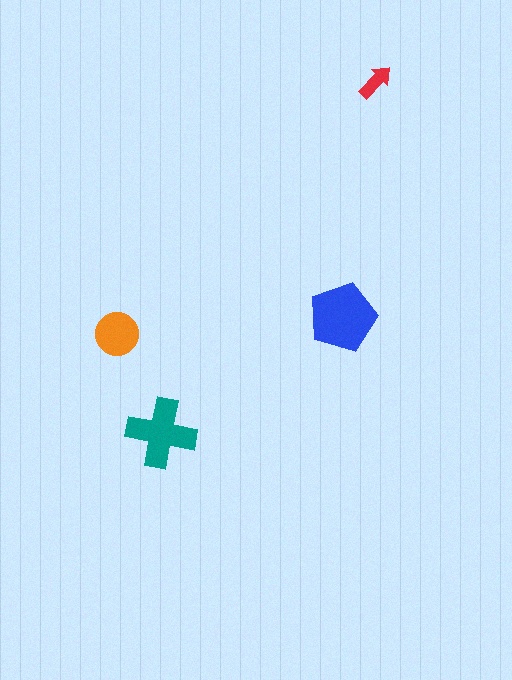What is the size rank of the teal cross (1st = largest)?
2nd.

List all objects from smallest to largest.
The red arrow, the orange circle, the teal cross, the blue pentagon.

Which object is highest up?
The red arrow is topmost.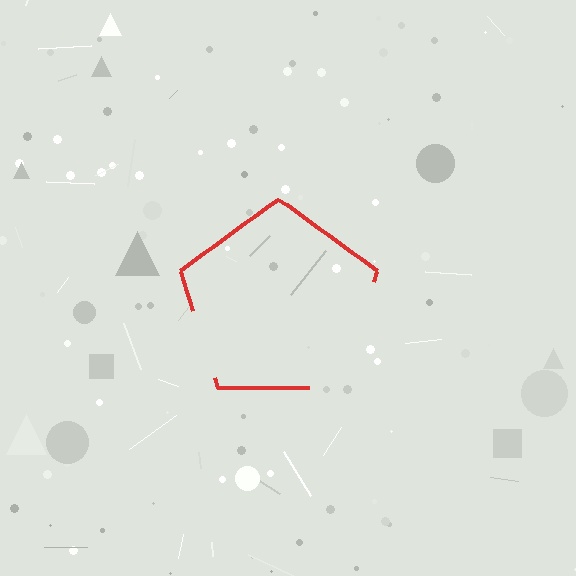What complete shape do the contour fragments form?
The contour fragments form a pentagon.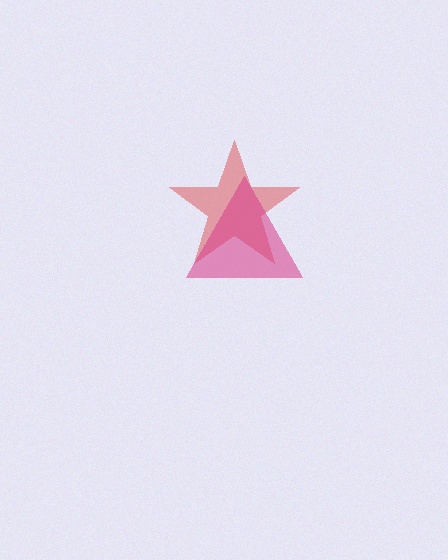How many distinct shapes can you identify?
There are 2 distinct shapes: a red star, a magenta triangle.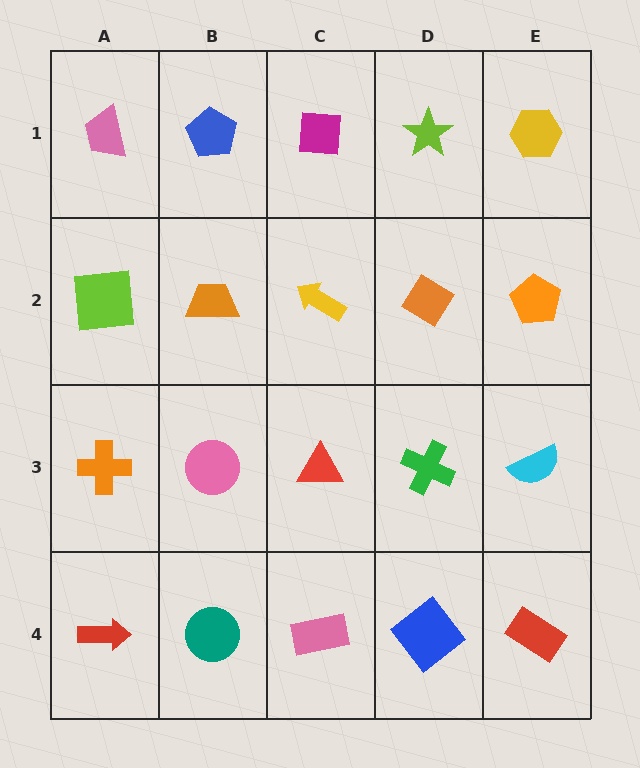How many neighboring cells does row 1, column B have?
3.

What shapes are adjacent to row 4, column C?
A red triangle (row 3, column C), a teal circle (row 4, column B), a blue diamond (row 4, column D).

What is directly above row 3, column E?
An orange pentagon.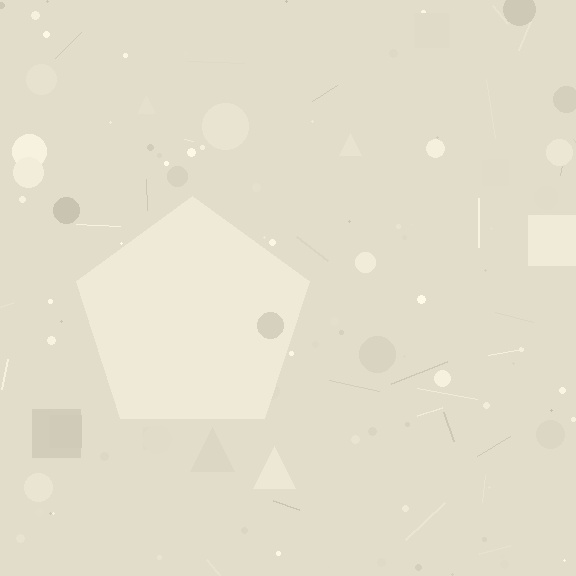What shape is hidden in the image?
A pentagon is hidden in the image.